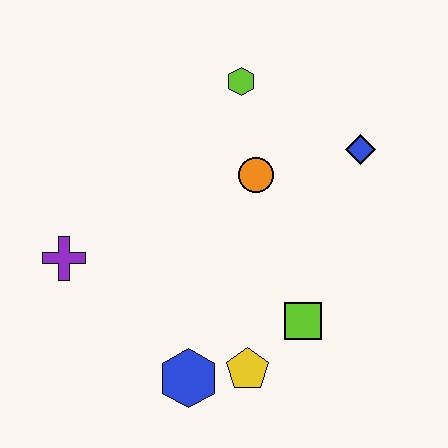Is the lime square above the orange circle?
No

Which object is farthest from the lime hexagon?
The blue hexagon is farthest from the lime hexagon.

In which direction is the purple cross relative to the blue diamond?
The purple cross is to the left of the blue diamond.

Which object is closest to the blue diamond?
The orange circle is closest to the blue diamond.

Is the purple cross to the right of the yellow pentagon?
No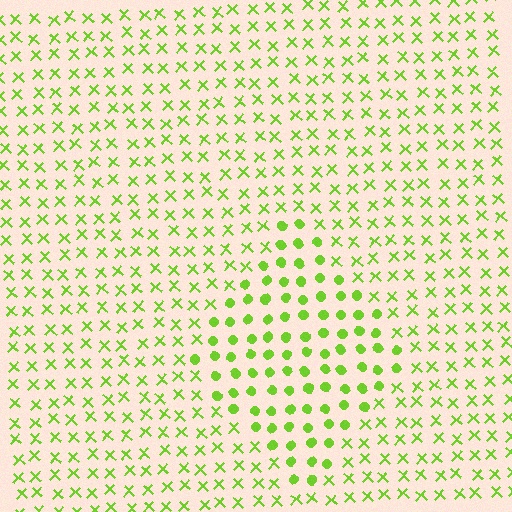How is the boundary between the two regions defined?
The boundary is defined by a change in element shape: circles inside vs. X marks outside. All elements share the same color and spacing.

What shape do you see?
I see a diamond.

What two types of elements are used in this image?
The image uses circles inside the diamond region and X marks outside it.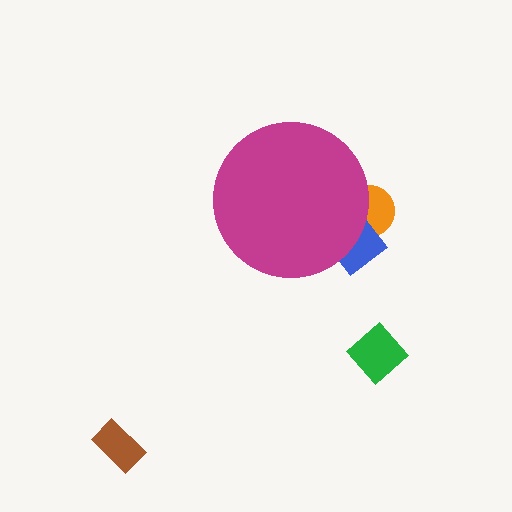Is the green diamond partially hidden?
No, the green diamond is fully visible.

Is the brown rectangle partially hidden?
No, the brown rectangle is fully visible.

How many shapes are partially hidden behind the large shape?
3 shapes are partially hidden.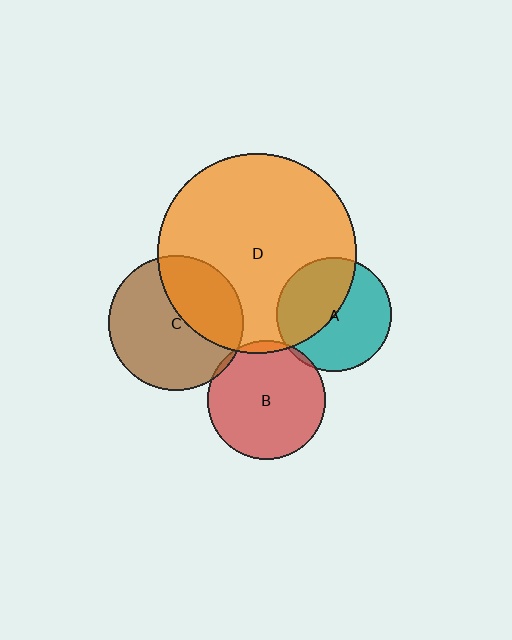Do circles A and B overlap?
Yes.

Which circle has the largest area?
Circle D (orange).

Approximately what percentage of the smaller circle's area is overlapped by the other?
Approximately 5%.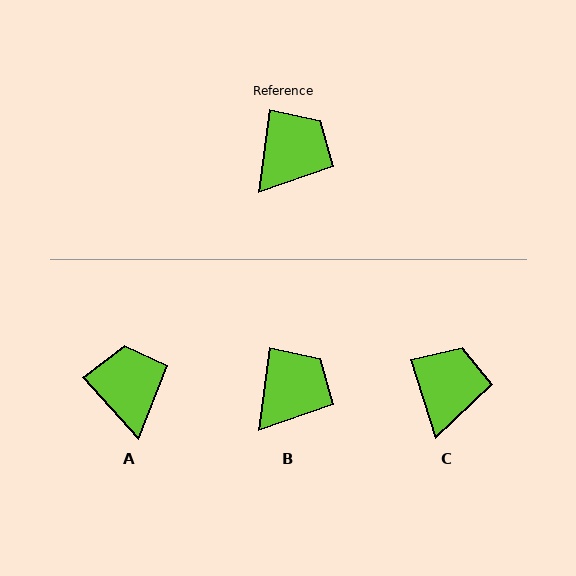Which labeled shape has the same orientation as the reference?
B.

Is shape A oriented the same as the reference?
No, it is off by about 49 degrees.